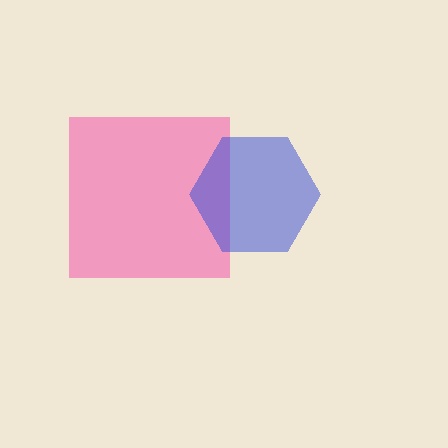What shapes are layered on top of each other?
The layered shapes are: a pink square, a blue hexagon.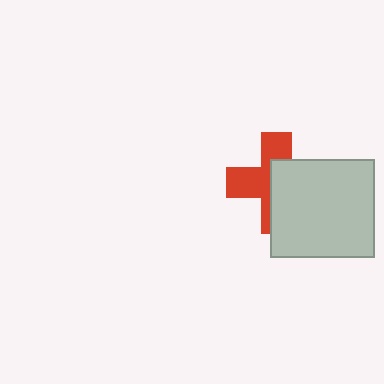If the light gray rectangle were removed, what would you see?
You would see the complete red cross.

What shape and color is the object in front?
The object in front is a light gray rectangle.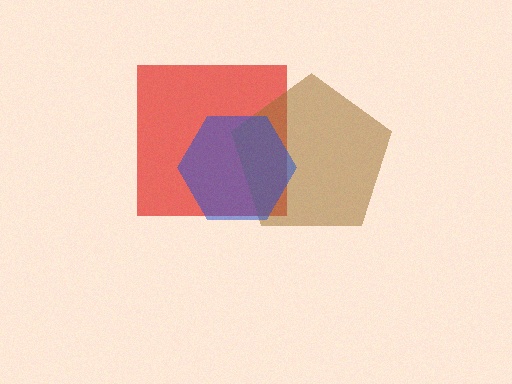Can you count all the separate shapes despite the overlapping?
Yes, there are 3 separate shapes.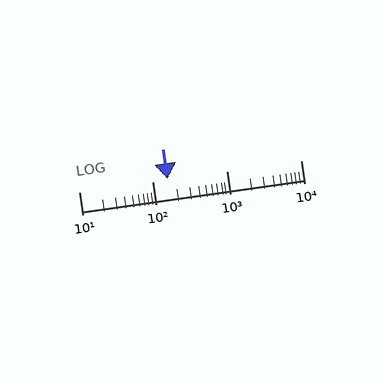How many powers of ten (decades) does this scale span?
The scale spans 3 decades, from 10 to 10000.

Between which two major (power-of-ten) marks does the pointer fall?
The pointer is between 100 and 1000.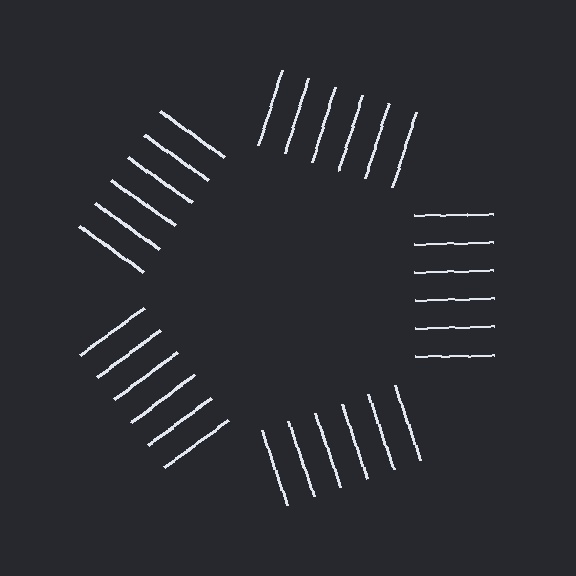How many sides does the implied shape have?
5 sides — the line-ends trace a pentagon.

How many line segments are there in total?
30 — 6 along each of the 5 edges.